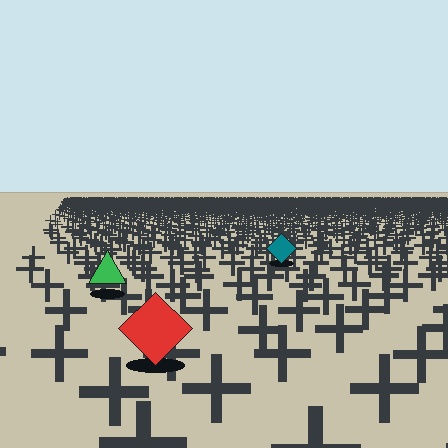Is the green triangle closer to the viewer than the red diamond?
No. The red diamond is closer — you can tell from the texture gradient: the ground texture is coarser near it.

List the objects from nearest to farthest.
From nearest to farthest: the red diamond, the green triangle, the teal diamond.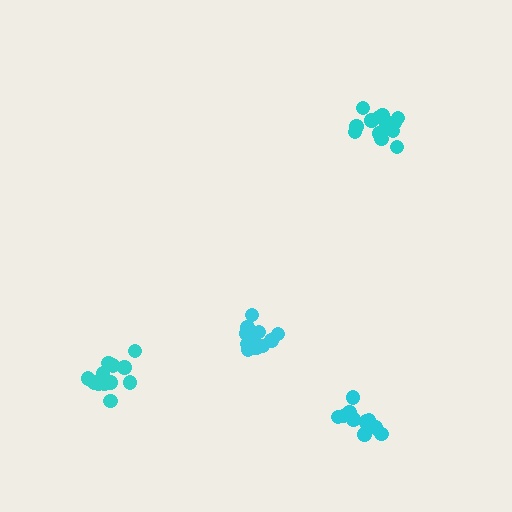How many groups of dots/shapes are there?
There are 4 groups.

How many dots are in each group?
Group 1: 15 dots, Group 2: 13 dots, Group 3: 16 dots, Group 4: 11 dots (55 total).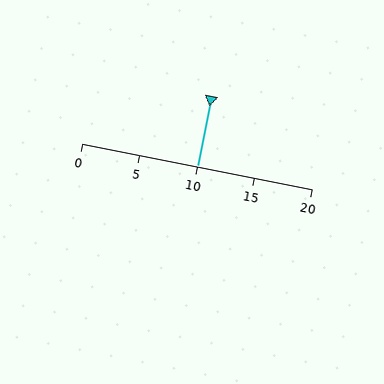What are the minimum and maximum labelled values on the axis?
The axis runs from 0 to 20.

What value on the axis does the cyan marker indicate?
The marker indicates approximately 10.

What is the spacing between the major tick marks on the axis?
The major ticks are spaced 5 apart.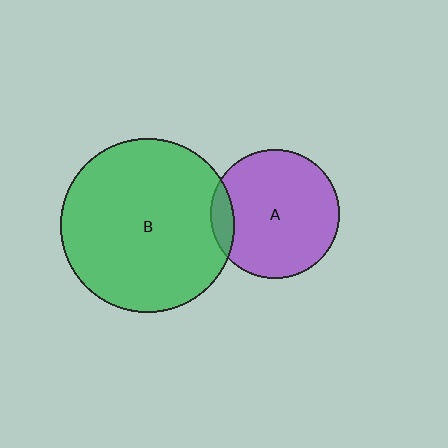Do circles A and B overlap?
Yes.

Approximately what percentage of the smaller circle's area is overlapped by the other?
Approximately 10%.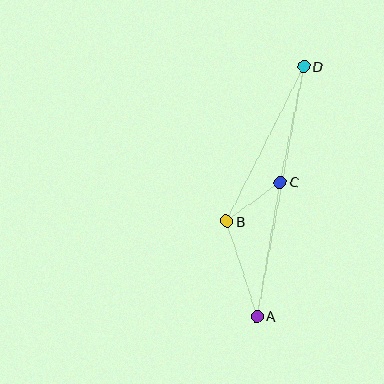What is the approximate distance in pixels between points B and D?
The distance between B and D is approximately 173 pixels.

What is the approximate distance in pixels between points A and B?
The distance between A and B is approximately 100 pixels.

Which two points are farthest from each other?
Points A and D are farthest from each other.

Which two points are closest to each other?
Points B and C are closest to each other.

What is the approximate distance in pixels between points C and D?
The distance between C and D is approximately 118 pixels.